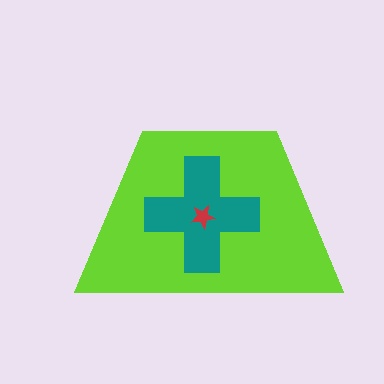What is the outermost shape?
The lime trapezoid.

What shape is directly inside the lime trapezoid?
The teal cross.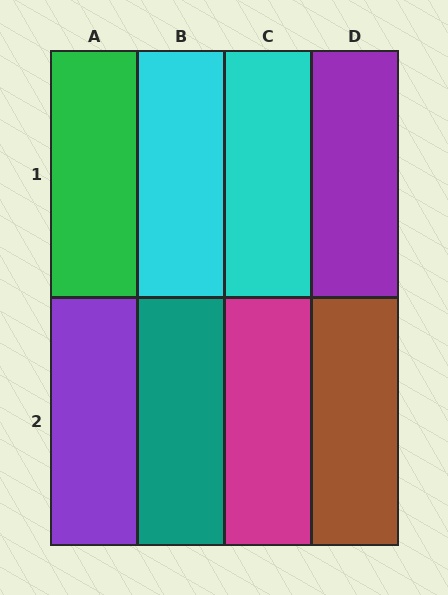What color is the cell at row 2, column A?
Purple.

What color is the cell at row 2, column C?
Magenta.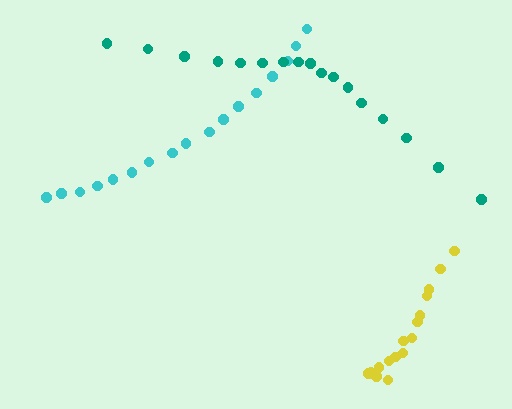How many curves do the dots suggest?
There are 3 distinct paths.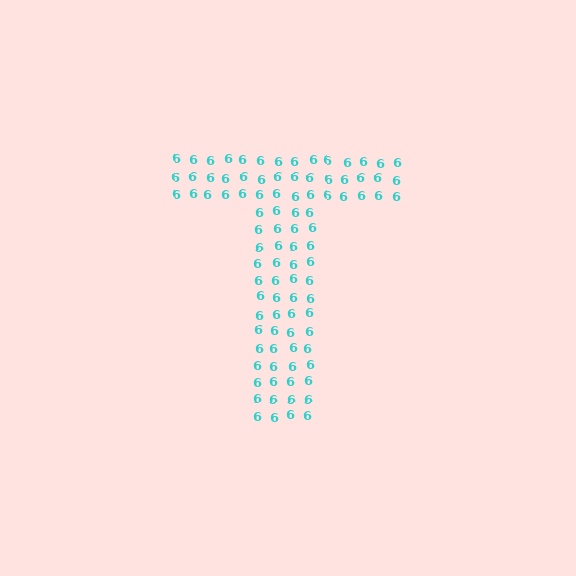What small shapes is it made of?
It is made of small digit 6's.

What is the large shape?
The large shape is the letter T.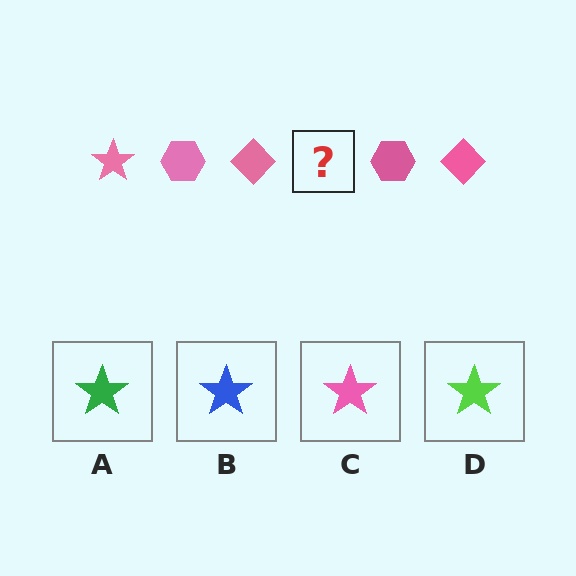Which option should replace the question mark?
Option C.